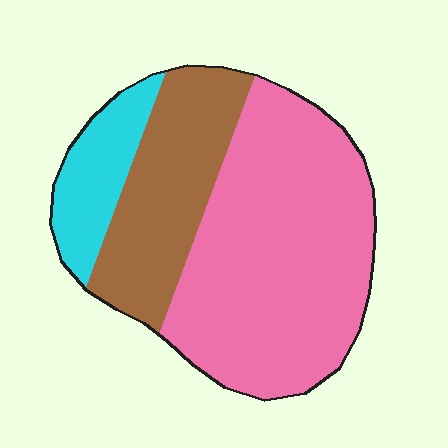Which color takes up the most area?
Pink, at roughly 60%.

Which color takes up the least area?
Cyan, at roughly 15%.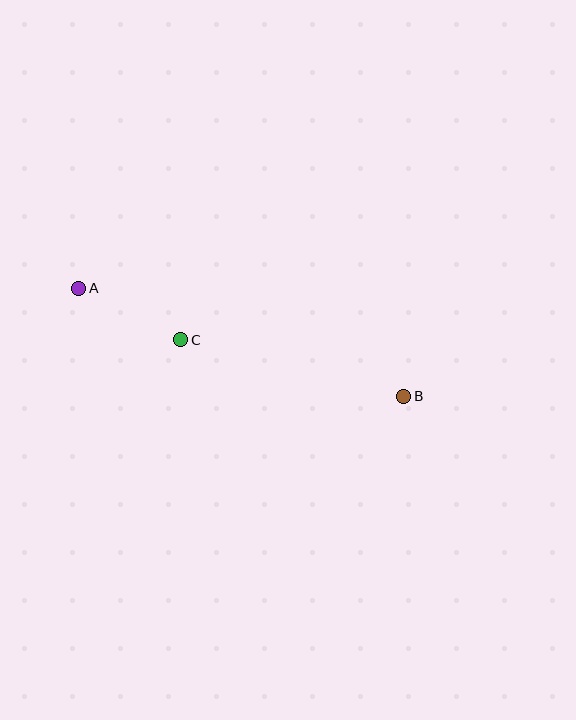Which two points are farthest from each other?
Points A and B are farthest from each other.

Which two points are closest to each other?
Points A and C are closest to each other.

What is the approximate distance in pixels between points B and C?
The distance between B and C is approximately 230 pixels.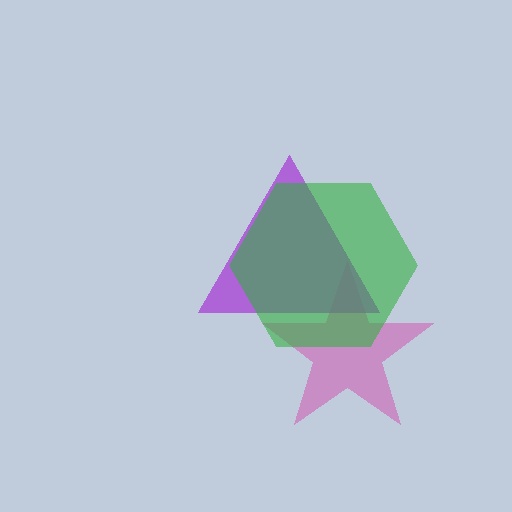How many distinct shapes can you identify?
There are 3 distinct shapes: a magenta star, a purple triangle, a green hexagon.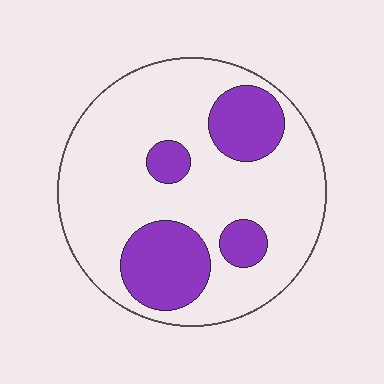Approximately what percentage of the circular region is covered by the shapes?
Approximately 25%.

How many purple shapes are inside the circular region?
4.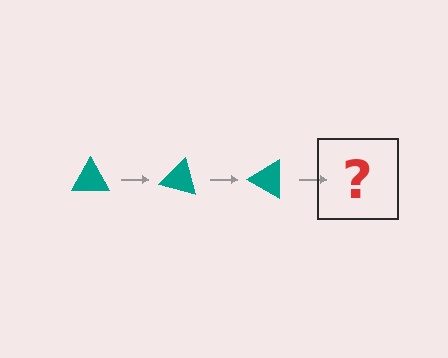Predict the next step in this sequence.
The next step is a teal triangle rotated 45 degrees.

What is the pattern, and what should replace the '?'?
The pattern is that the triangle rotates 15 degrees each step. The '?' should be a teal triangle rotated 45 degrees.